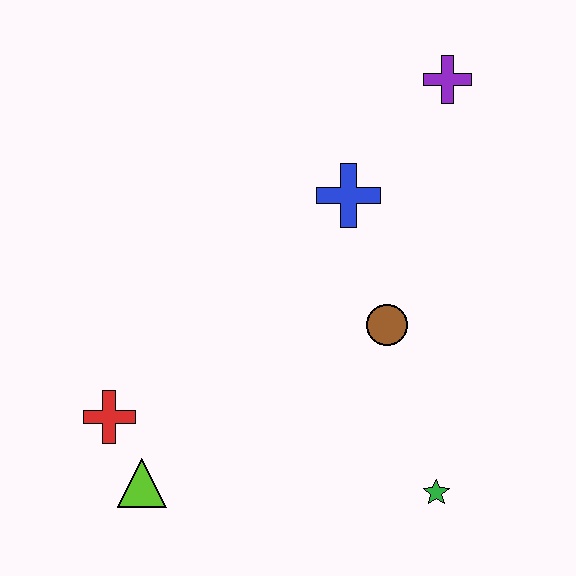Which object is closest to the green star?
The brown circle is closest to the green star.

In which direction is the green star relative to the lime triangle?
The green star is to the right of the lime triangle.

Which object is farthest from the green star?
The purple cross is farthest from the green star.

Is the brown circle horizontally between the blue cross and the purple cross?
Yes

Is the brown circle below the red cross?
No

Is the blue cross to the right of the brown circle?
No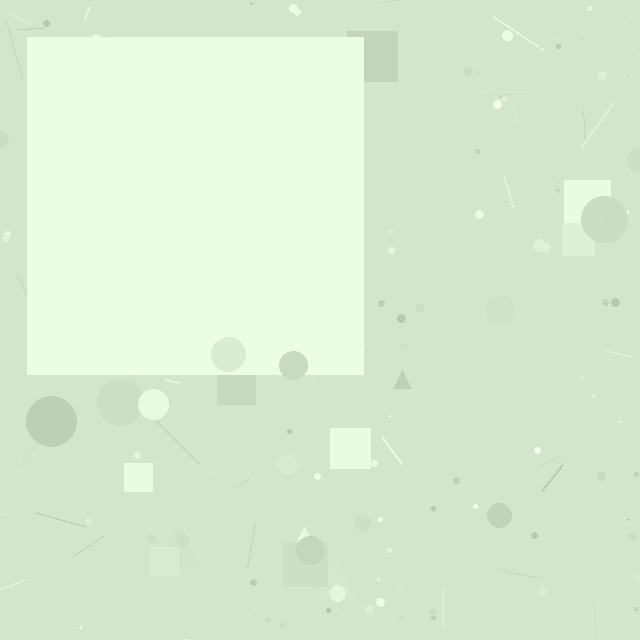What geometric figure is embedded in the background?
A square is embedded in the background.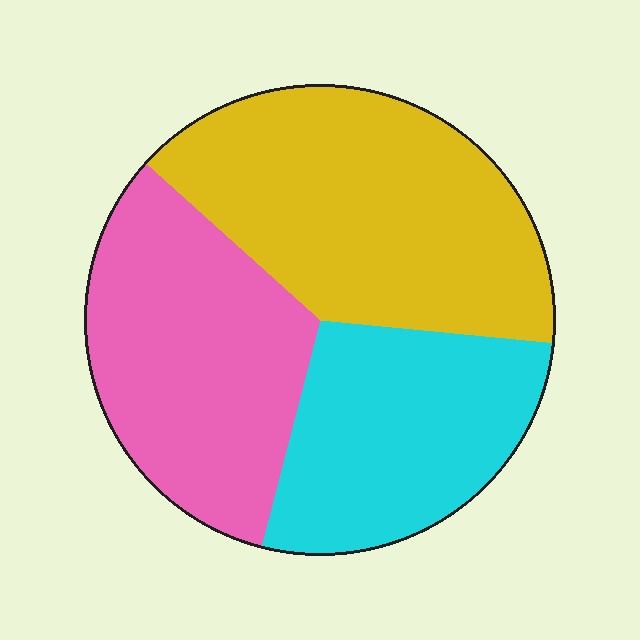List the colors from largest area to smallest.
From largest to smallest: yellow, pink, cyan.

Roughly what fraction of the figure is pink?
Pink takes up between a sixth and a third of the figure.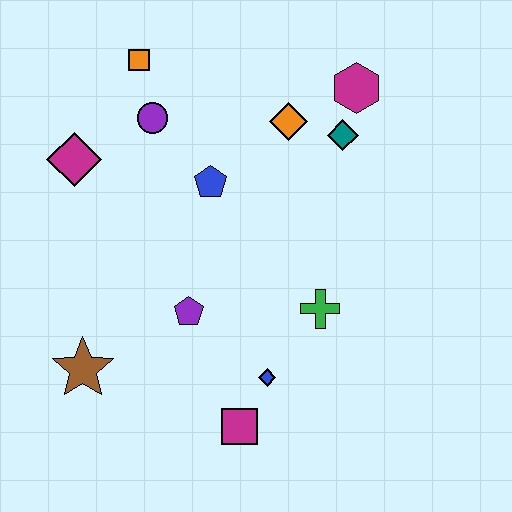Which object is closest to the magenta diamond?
The purple circle is closest to the magenta diamond.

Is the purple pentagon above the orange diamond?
No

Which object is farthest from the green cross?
The orange square is farthest from the green cross.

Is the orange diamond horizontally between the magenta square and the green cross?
Yes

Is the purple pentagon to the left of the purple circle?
No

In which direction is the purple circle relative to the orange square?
The purple circle is below the orange square.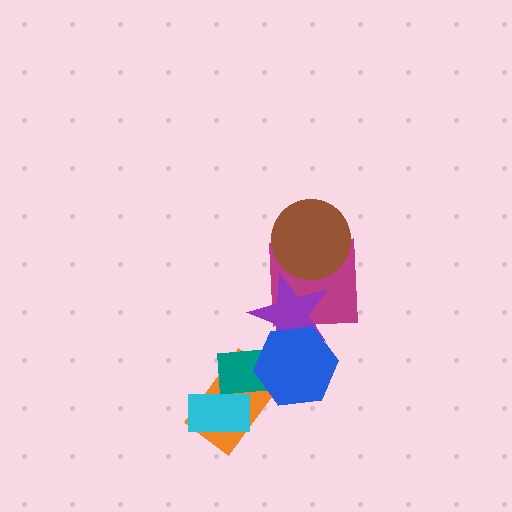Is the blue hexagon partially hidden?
No, no other shape covers it.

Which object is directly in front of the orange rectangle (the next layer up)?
The cyan rectangle is directly in front of the orange rectangle.